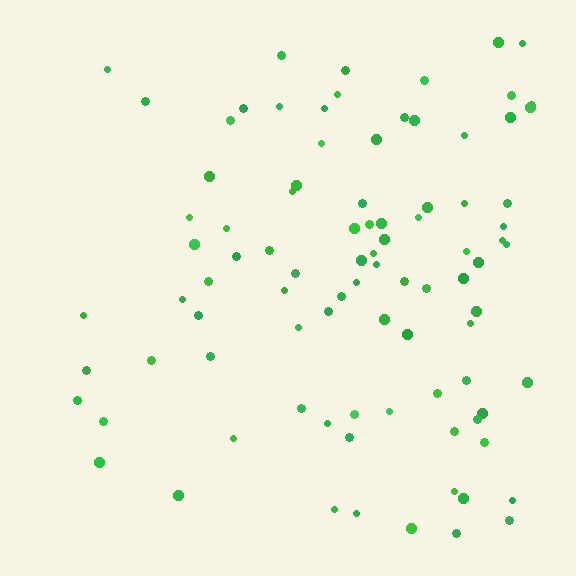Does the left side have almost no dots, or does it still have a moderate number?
Still a moderate number, just noticeably fewer than the right.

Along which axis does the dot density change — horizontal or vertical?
Horizontal.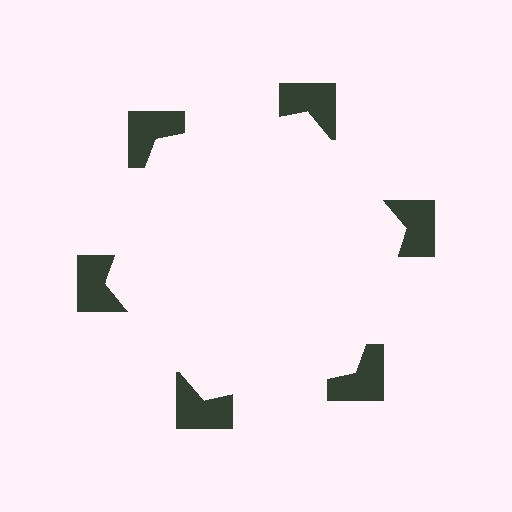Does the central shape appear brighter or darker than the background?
It typically appears slightly brighter than the background, even though no actual brightness change is drawn.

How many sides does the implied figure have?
6 sides.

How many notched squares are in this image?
There are 6 — one at each vertex of the illusory hexagon.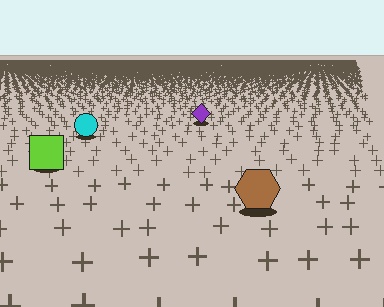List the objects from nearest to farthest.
From nearest to farthest: the brown hexagon, the lime square, the cyan circle, the purple diamond.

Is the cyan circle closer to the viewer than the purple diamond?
Yes. The cyan circle is closer — you can tell from the texture gradient: the ground texture is coarser near it.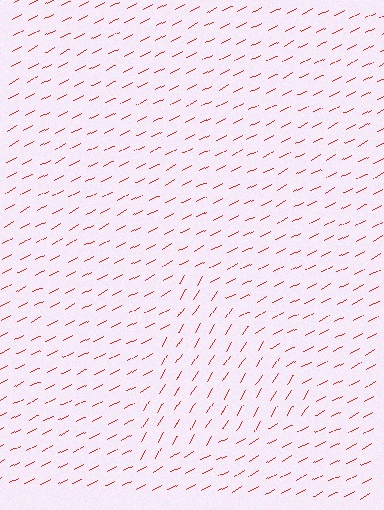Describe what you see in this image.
The image is filled with small red line segments. A triangle region in the image has lines oriented differently from the surrounding lines, creating a visible texture boundary.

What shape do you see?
I see a triangle.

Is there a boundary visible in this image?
Yes, there is a texture boundary formed by a change in line orientation.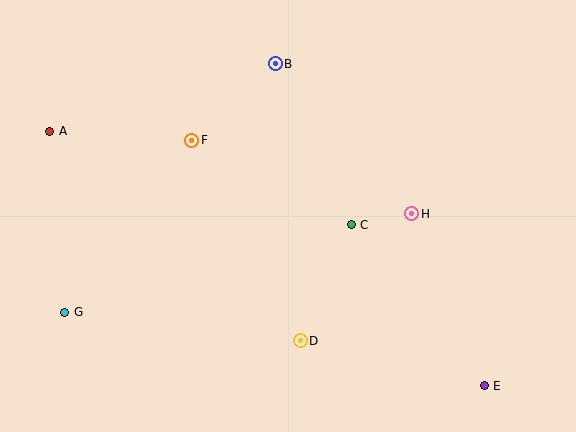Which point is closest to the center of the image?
Point C at (351, 225) is closest to the center.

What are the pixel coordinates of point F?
Point F is at (192, 140).